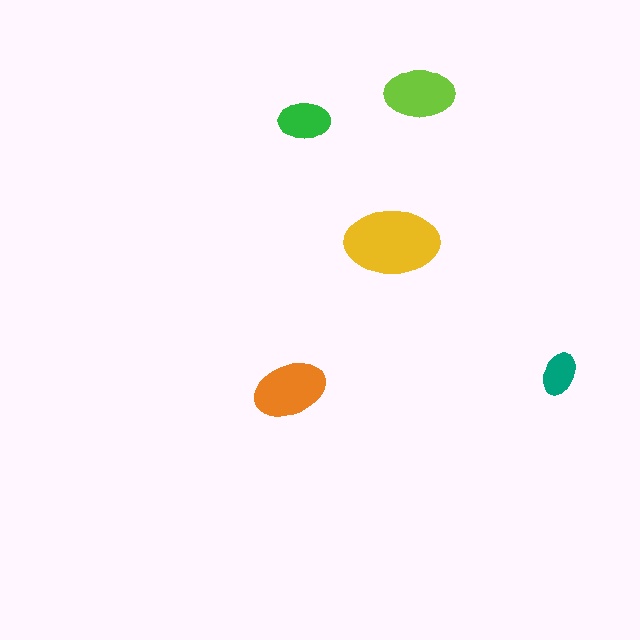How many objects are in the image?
There are 5 objects in the image.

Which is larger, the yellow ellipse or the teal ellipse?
The yellow one.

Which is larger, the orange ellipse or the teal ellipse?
The orange one.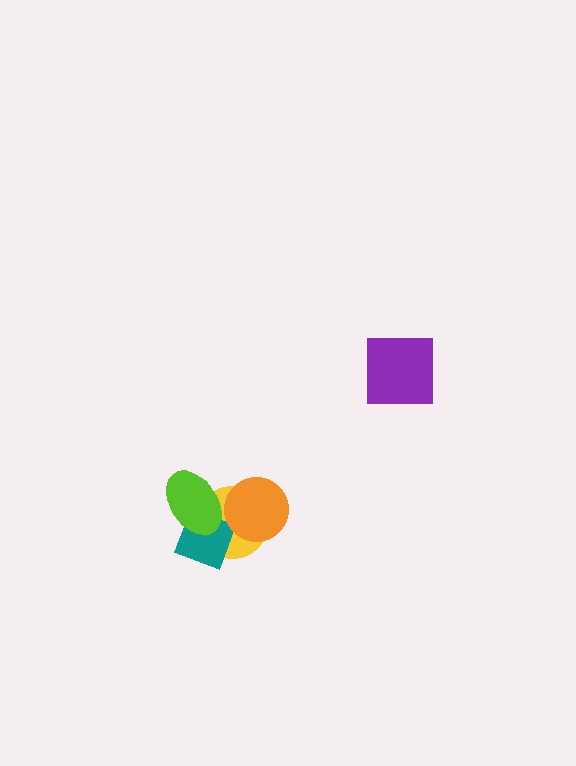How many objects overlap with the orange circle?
2 objects overlap with the orange circle.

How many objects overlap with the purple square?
0 objects overlap with the purple square.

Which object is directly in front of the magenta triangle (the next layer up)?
The yellow circle is directly in front of the magenta triangle.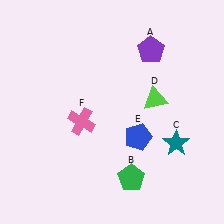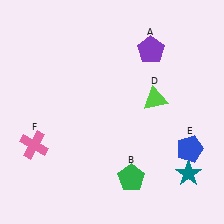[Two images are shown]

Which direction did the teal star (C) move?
The teal star (C) moved down.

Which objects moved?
The objects that moved are: the teal star (C), the blue pentagon (E), the pink cross (F).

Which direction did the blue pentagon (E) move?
The blue pentagon (E) moved right.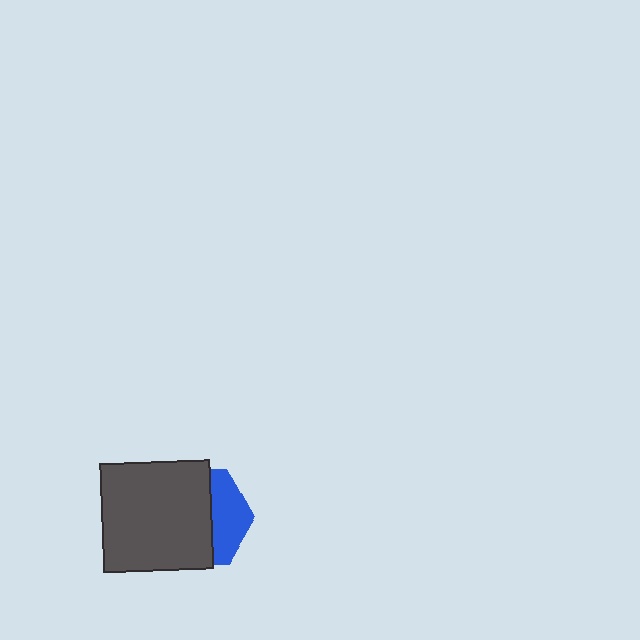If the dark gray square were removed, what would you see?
You would see the complete blue hexagon.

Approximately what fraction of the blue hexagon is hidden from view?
Roughly 65% of the blue hexagon is hidden behind the dark gray square.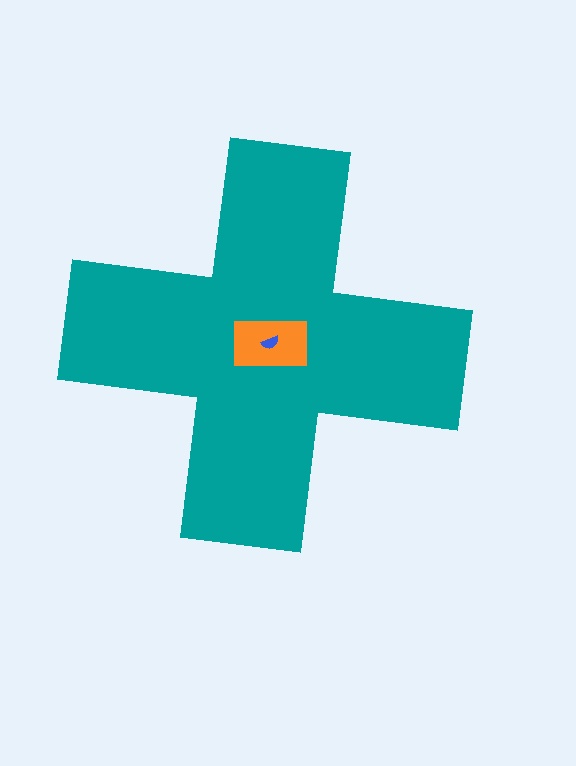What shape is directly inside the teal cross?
The orange rectangle.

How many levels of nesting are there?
3.